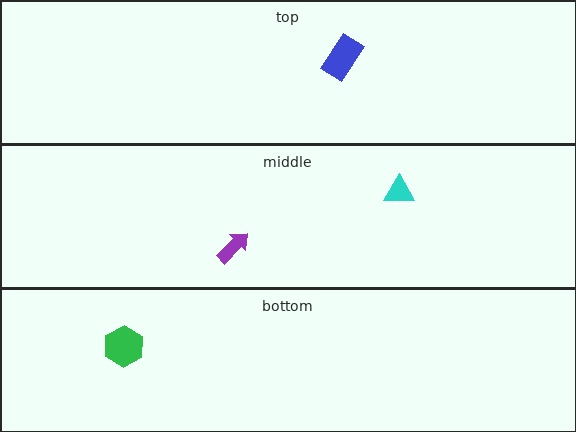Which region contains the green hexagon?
The bottom region.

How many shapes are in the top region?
1.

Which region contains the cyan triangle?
The middle region.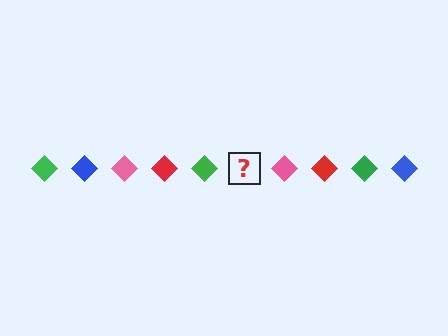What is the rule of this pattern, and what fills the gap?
The rule is that the pattern cycles through green, blue, pink, red diamonds. The gap should be filled with a blue diamond.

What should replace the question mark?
The question mark should be replaced with a blue diamond.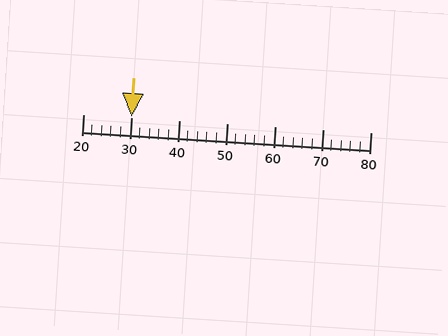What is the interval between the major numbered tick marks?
The major tick marks are spaced 10 units apart.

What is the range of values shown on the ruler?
The ruler shows values from 20 to 80.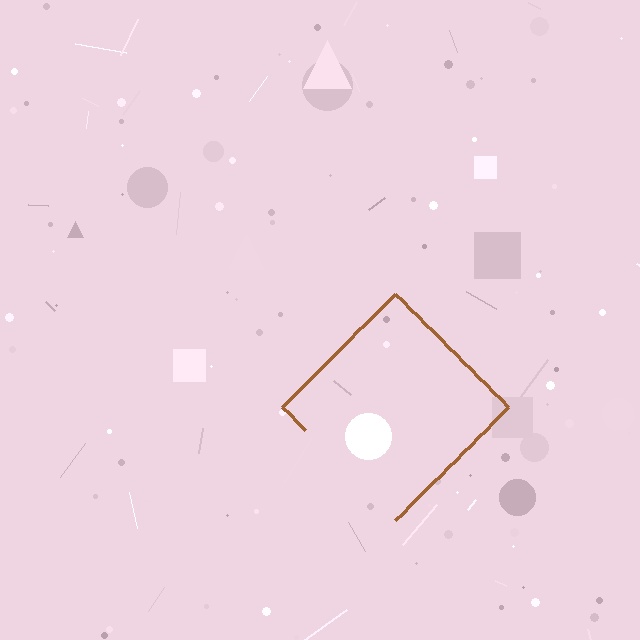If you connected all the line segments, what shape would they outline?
They would outline a diamond.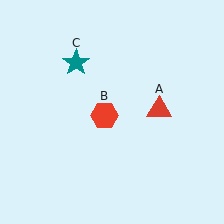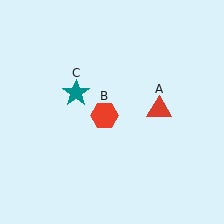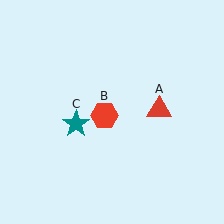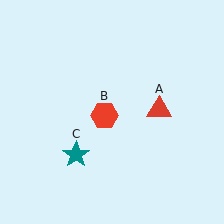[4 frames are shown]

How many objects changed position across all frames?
1 object changed position: teal star (object C).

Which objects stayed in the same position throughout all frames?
Red triangle (object A) and red hexagon (object B) remained stationary.